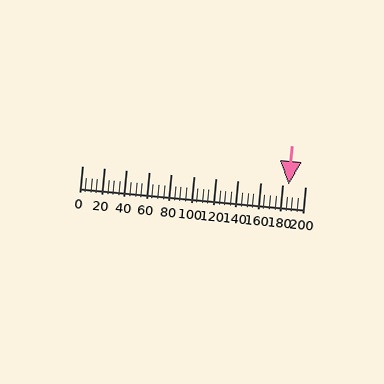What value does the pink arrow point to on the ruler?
The pink arrow points to approximately 185.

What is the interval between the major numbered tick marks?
The major tick marks are spaced 20 units apart.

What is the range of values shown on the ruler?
The ruler shows values from 0 to 200.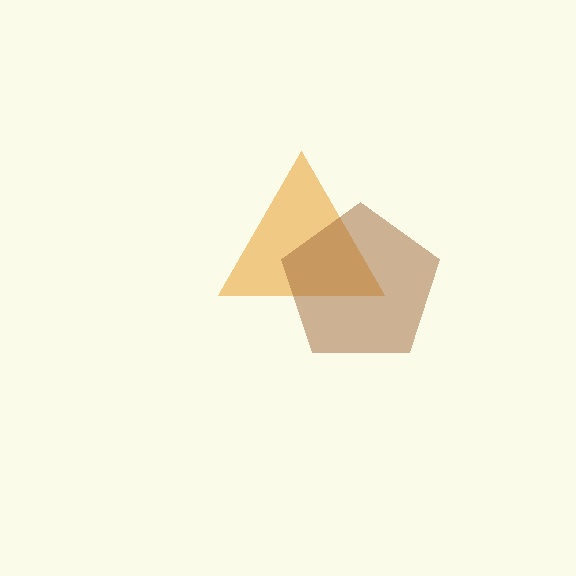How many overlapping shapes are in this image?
There are 2 overlapping shapes in the image.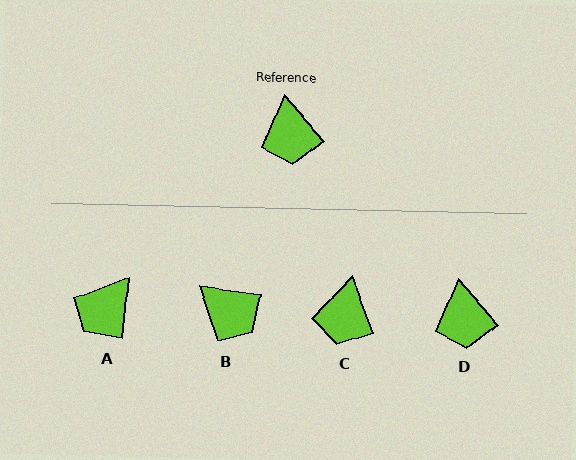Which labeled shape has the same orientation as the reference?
D.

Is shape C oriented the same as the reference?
No, it is off by about 20 degrees.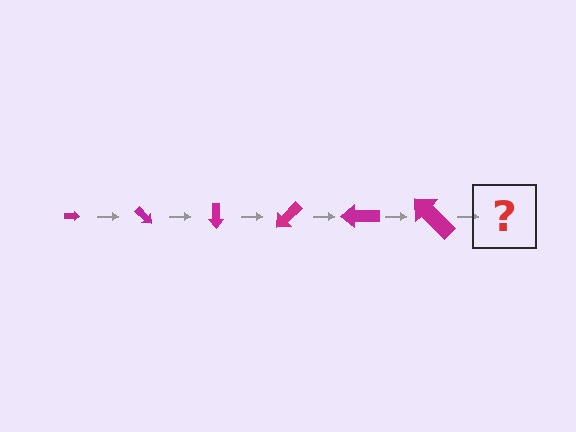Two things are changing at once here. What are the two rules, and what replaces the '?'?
The two rules are that the arrow grows larger each step and it rotates 45 degrees each step. The '?' should be an arrow, larger than the previous one and rotated 270 degrees from the start.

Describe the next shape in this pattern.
It should be an arrow, larger than the previous one and rotated 270 degrees from the start.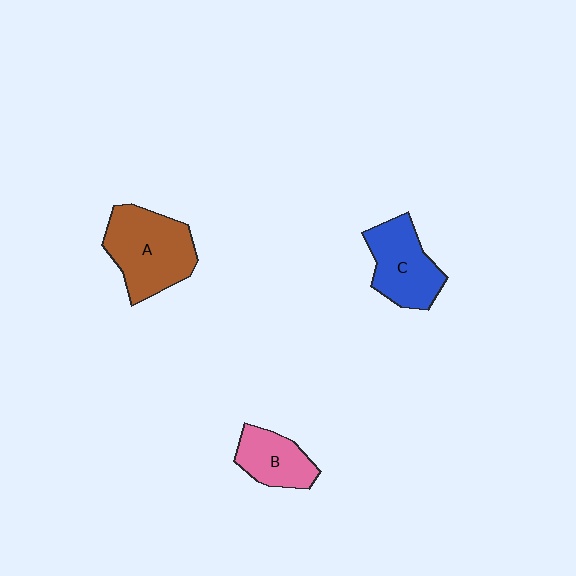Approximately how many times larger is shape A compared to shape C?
Approximately 1.3 times.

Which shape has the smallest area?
Shape B (pink).